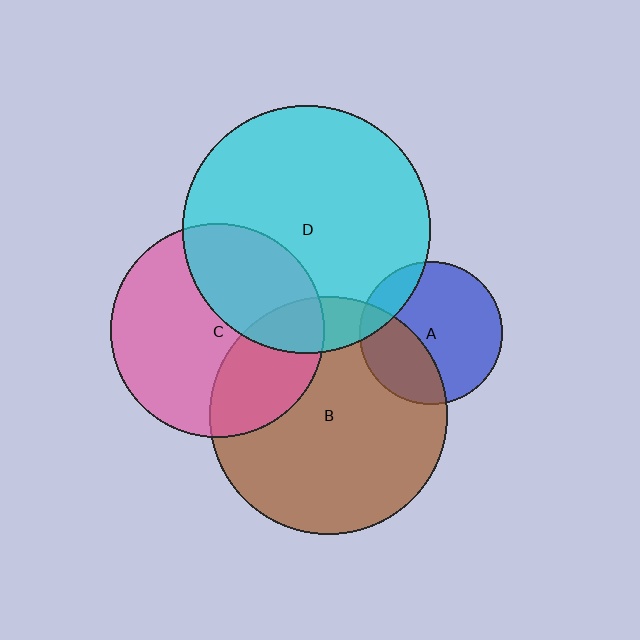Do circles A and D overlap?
Yes.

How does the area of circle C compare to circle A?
Approximately 2.3 times.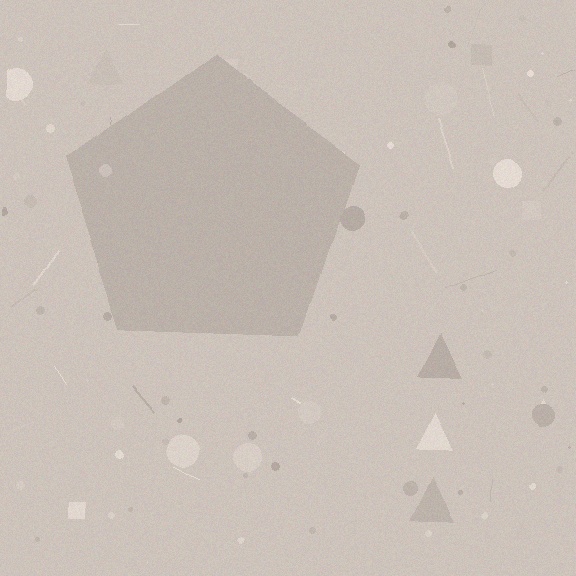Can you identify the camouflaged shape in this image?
The camouflaged shape is a pentagon.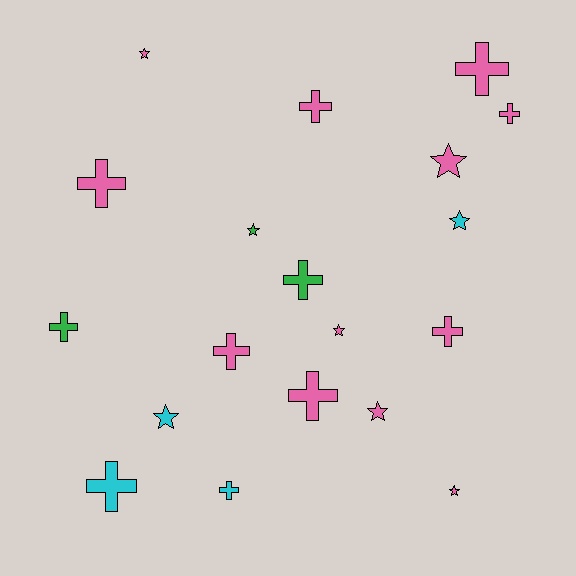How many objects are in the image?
There are 19 objects.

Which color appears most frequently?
Pink, with 12 objects.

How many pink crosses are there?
There are 7 pink crosses.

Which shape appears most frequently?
Cross, with 11 objects.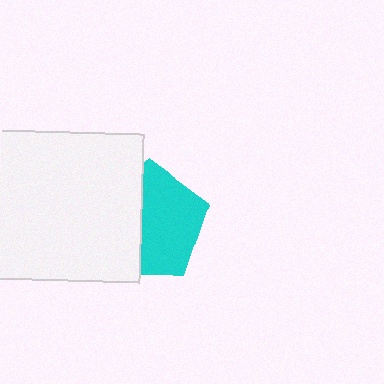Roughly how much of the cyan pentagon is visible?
About half of it is visible (roughly 56%).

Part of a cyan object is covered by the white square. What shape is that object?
It is a pentagon.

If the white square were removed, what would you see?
You would see the complete cyan pentagon.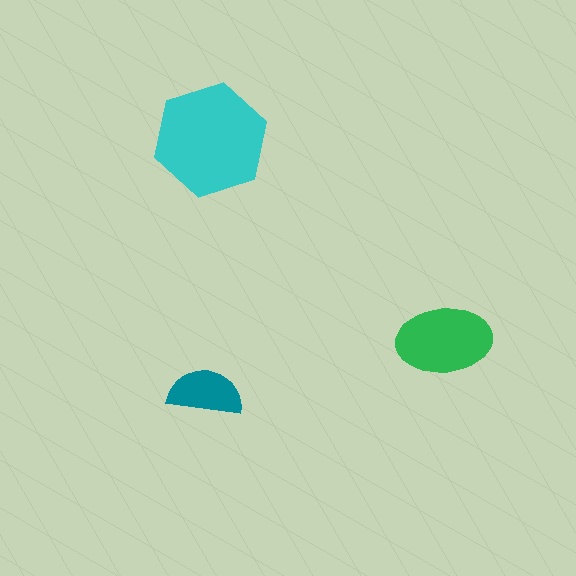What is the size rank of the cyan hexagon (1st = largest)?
1st.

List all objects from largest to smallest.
The cyan hexagon, the green ellipse, the teal semicircle.